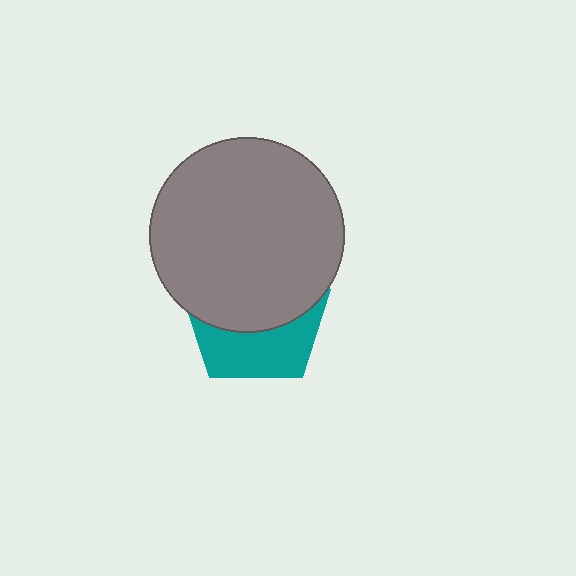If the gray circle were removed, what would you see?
You would see the complete teal pentagon.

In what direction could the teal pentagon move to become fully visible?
The teal pentagon could move down. That would shift it out from behind the gray circle entirely.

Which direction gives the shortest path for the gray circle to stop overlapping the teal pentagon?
Moving up gives the shortest separation.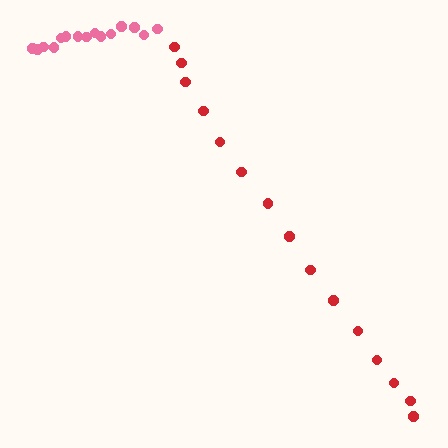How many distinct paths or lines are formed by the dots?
There are 2 distinct paths.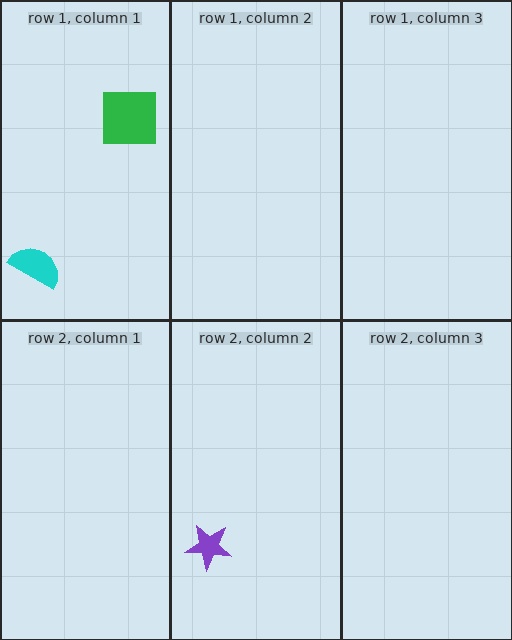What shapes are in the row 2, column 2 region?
The purple star.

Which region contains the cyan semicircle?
The row 1, column 1 region.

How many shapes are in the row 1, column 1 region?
2.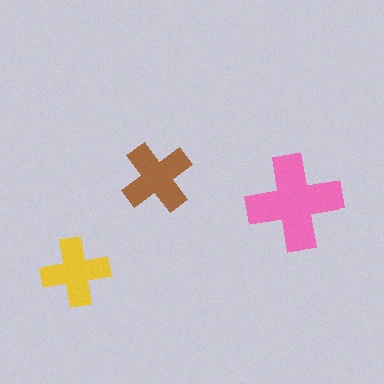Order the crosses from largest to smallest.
the pink one, the brown one, the yellow one.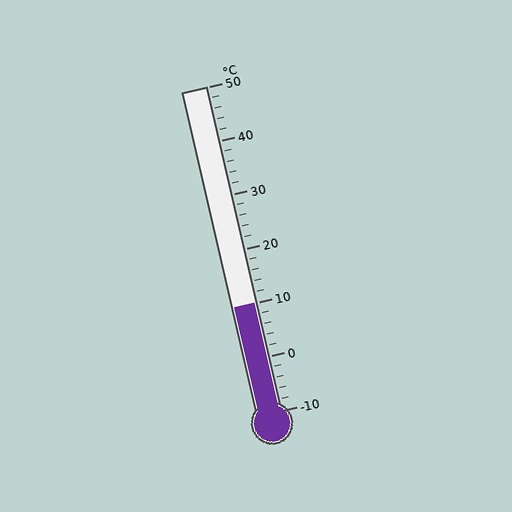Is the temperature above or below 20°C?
The temperature is below 20°C.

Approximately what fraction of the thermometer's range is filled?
The thermometer is filled to approximately 35% of its range.